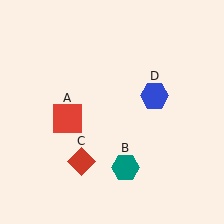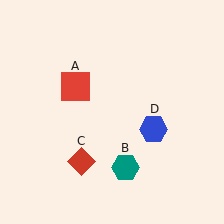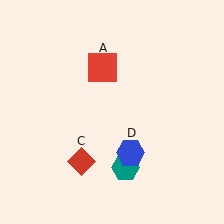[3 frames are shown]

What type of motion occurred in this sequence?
The red square (object A), blue hexagon (object D) rotated clockwise around the center of the scene.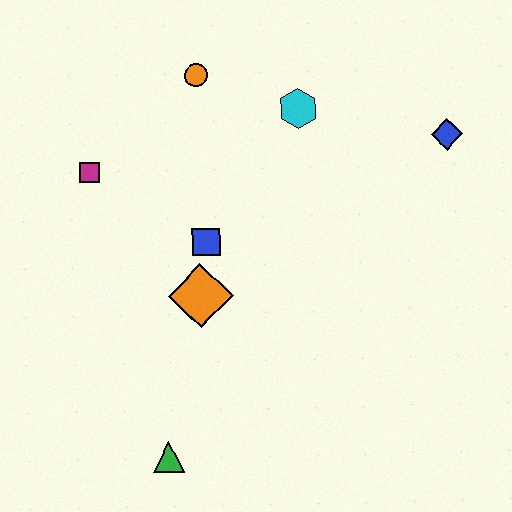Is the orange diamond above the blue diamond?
No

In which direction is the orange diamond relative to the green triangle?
The orange diamond is above the green triangle.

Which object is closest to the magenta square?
The blue square is closest to the magenta square.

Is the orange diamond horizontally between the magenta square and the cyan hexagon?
Yes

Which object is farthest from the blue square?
The blue diamond is farthest from the blue square.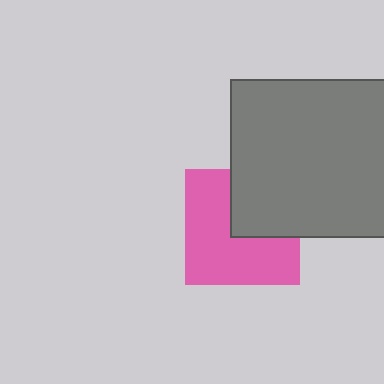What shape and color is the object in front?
The object in front is a gray square.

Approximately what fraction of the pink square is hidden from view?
Roughly 36% of the pink square is hidden behind the gray square.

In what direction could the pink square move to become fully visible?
The pink square could move toward the lower-left. That would shift it out from behind the gray square entirely.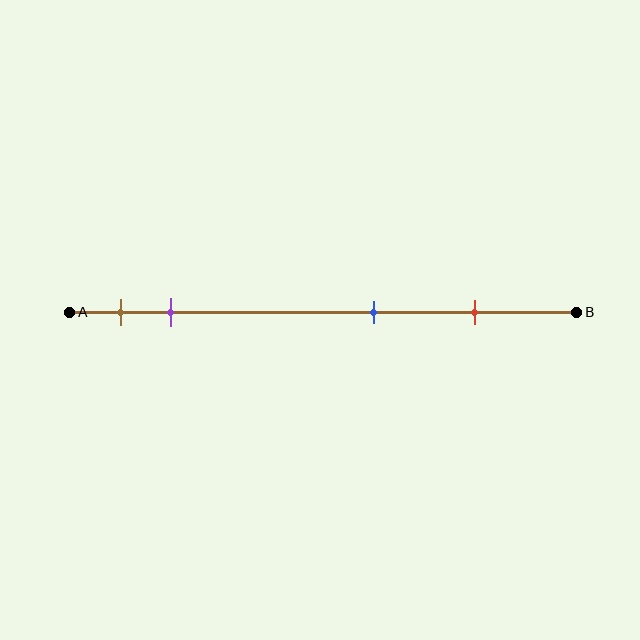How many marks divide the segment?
There are 4 marks dividing the segment.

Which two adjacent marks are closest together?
The brown and purple marks are the closest adjacent pair.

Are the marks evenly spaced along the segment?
No, the marks are not evenly spaced.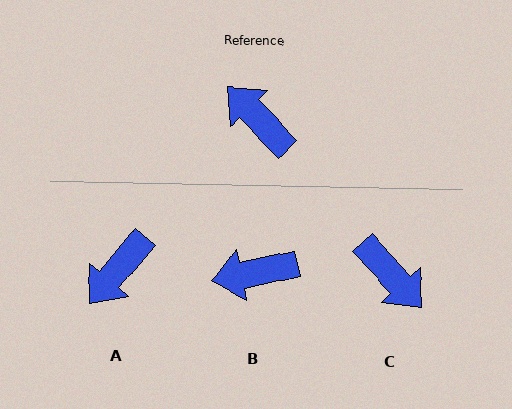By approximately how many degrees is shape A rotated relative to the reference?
Approximately 96 degrees counter-clockwise.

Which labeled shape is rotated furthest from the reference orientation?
C, about 178 degrees away.